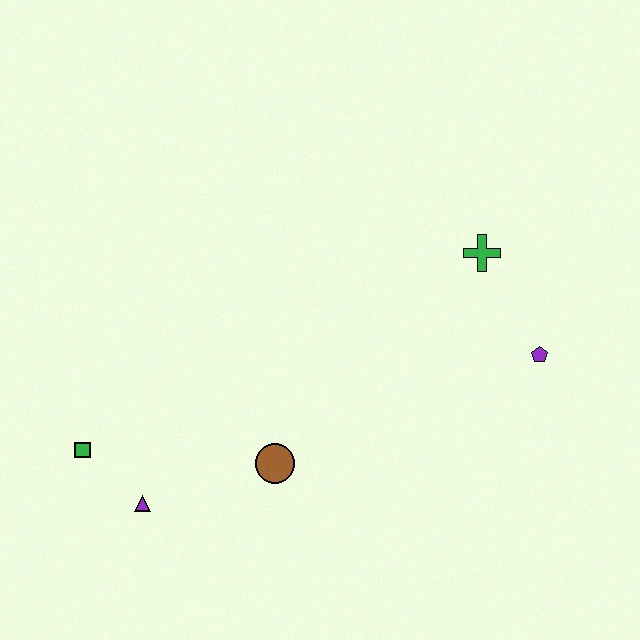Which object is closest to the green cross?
The purple pentagon is closest to the green cross.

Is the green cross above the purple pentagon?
Yes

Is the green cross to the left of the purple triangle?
No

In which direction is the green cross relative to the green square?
The green cross is to the right of the green square.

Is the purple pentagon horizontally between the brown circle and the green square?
No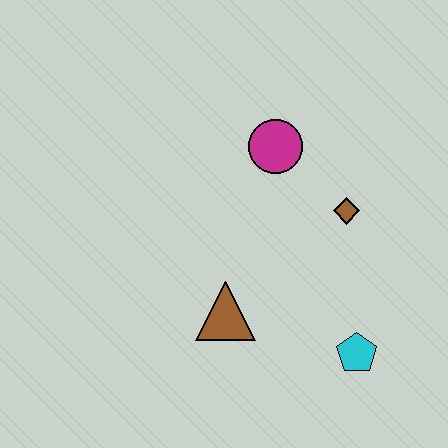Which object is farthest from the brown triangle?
The magenta circle is farthest from the brown triangle.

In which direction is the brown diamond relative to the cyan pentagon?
The brown diamond is above the cyan pentagon.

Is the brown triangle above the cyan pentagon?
Yes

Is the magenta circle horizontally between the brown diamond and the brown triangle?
Yes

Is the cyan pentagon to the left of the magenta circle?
No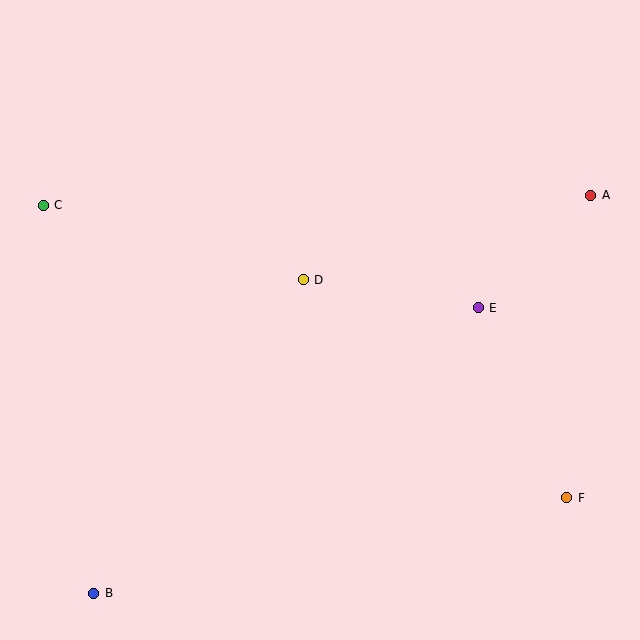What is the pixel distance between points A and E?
The distance between A and E is 160 pixels.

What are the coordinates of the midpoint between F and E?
The midpoint between F and E is at (522, 403).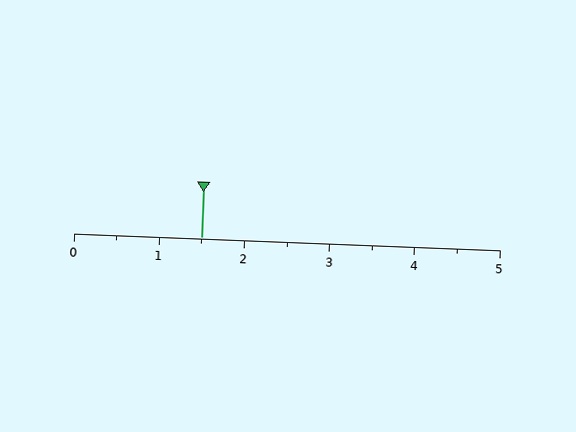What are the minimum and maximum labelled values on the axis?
The axis runs from 0 to 5.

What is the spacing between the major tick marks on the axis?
The major ticks are spaced 1 apart.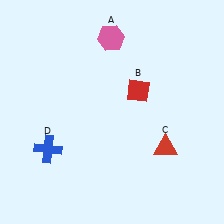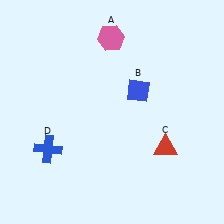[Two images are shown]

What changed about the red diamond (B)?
In Image 1, B is red. In Image 2, it changed to blue.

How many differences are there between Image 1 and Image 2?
There is 1 difference between the two images.